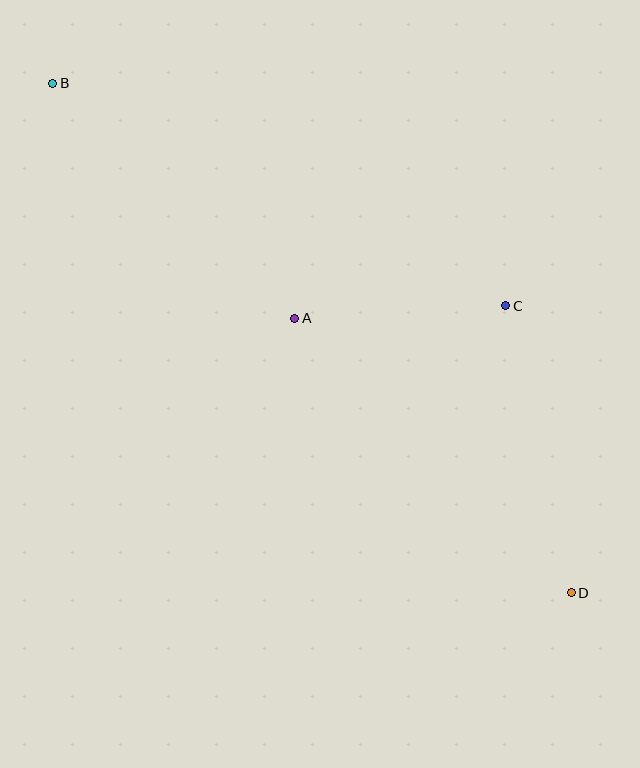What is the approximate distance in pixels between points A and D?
The distance between A and D is approximately 390 pixels.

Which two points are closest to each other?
Points A and C are closest to each other.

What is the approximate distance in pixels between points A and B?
The distance between A and B is approximately 337 pixels.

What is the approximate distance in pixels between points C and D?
The distance between C and D is approximately 294 pixels.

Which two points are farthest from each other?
Points B and D are farthest from each other.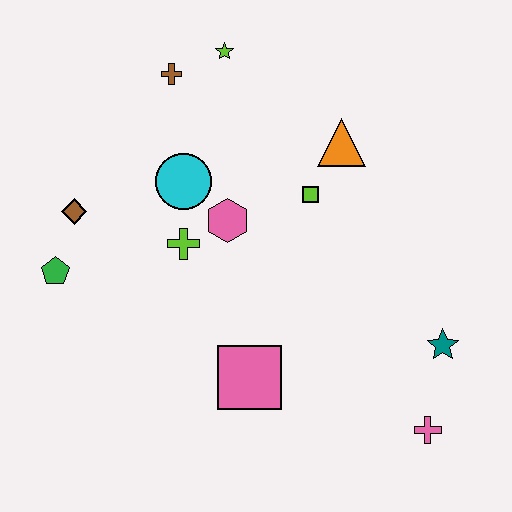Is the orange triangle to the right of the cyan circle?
Yes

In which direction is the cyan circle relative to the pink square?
The cyan circle is above the pink square.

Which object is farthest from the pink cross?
The brown cross is farthest from the pink cross.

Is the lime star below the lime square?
No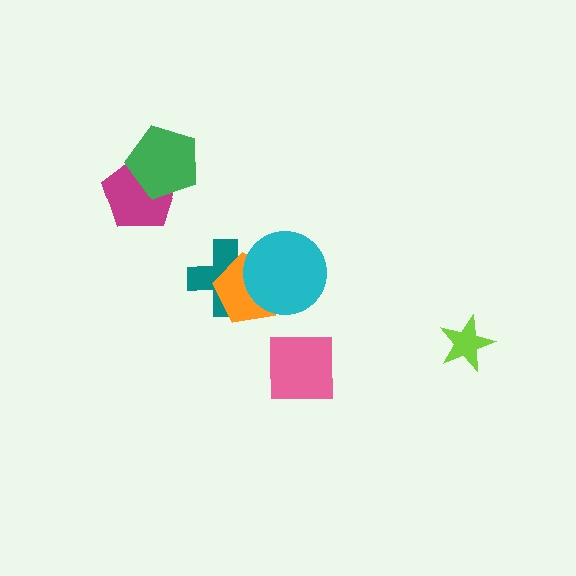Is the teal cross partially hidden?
Yes, it is partially covered by another shape.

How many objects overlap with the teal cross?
2 objects overlap with the teal cross.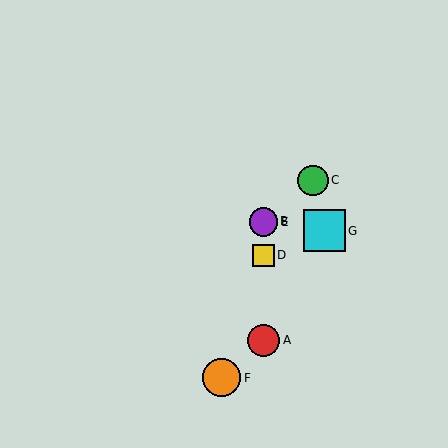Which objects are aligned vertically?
Objects A, B, D, E are aligned vertically.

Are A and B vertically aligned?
Yes, both are at x≈263.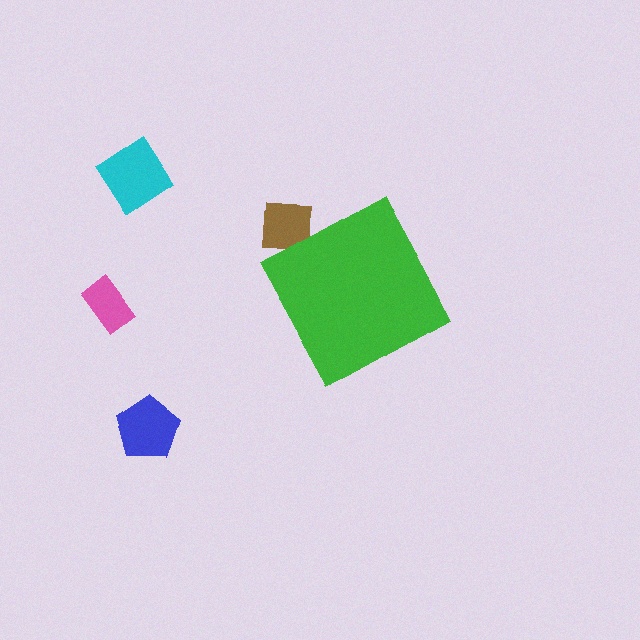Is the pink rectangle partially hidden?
No, the pink rectangle is fully visible.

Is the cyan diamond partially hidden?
No, the cyan diamond is fully visible.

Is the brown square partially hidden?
Yes, the brown square is partially hidden behind the green diamond.